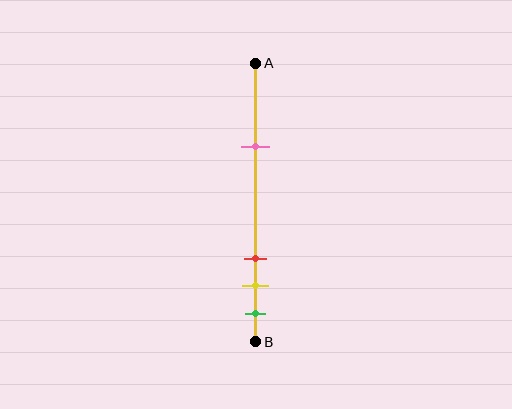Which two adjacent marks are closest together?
The yellow and green marks are the closest adjacent pair.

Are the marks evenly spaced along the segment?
No, the marks are not evenly spaced.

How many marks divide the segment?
There are 4 marks dividing the segment.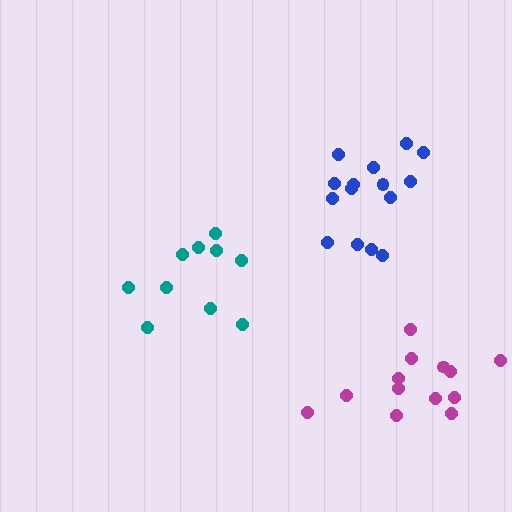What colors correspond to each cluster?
The clusters are colored: teal, blue, magenta.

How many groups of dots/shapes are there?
There are 3 groups.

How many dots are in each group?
Group 1: 10 dots, Group 2: 15 dots, Group 3: 13 dots (38 total).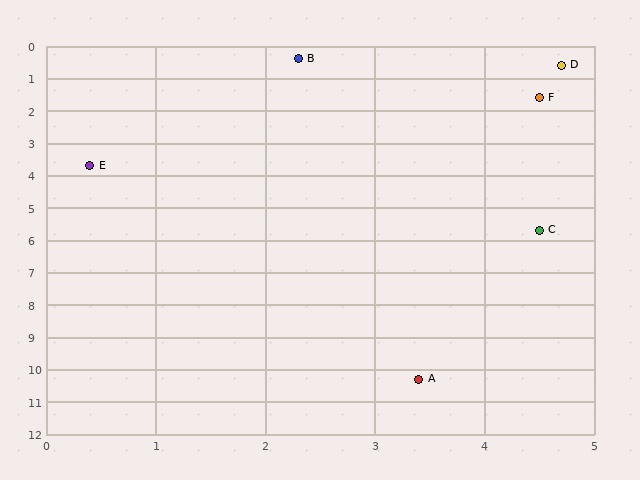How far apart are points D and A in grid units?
Points D and A are about 9.8 grid units apart.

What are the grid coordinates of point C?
Point C is at approximately (4.5, 5.7).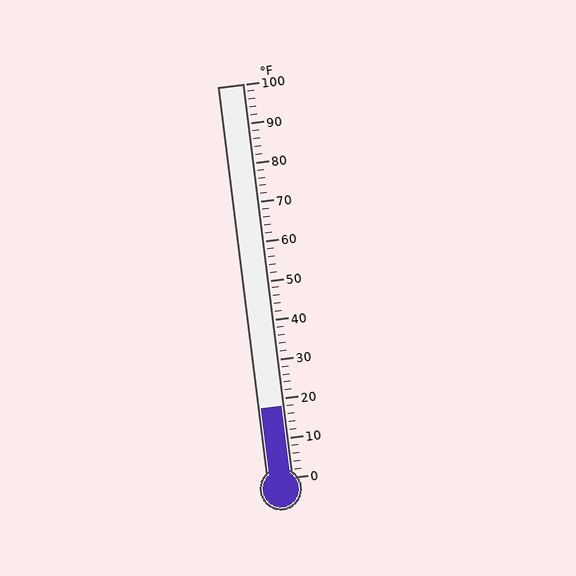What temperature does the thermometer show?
The thermometer shows approximately 18°F.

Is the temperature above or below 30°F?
The temperature is below 30°F.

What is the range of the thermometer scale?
The thermometer scale ranges from 0°F to 100°F.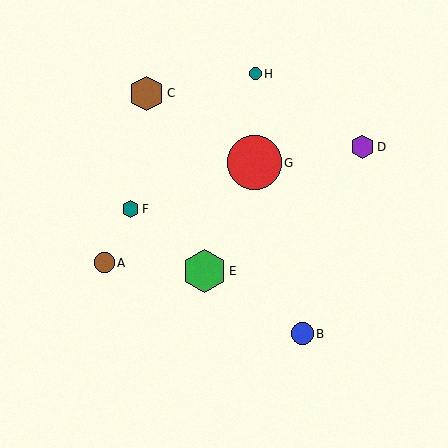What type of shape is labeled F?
Shape F is a teal hexagon.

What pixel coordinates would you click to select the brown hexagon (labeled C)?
Click at (146, 93) to select the brown hexagon C.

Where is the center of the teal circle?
The center of the teal circle is at (255, 74).